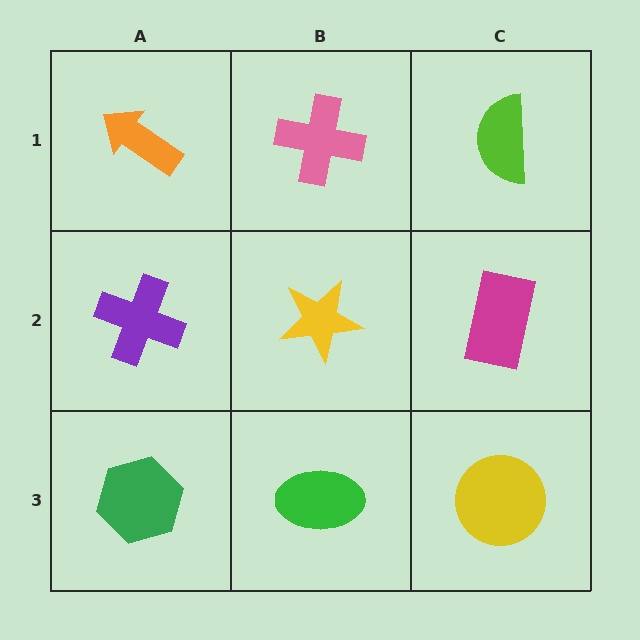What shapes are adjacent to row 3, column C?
A magenta rectangle (row 2, column C), a green ellipse (row 3, column B).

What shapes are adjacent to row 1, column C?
A magenta rectangle (row 2, column C), a pink cross (row 1, column B).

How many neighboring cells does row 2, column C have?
3.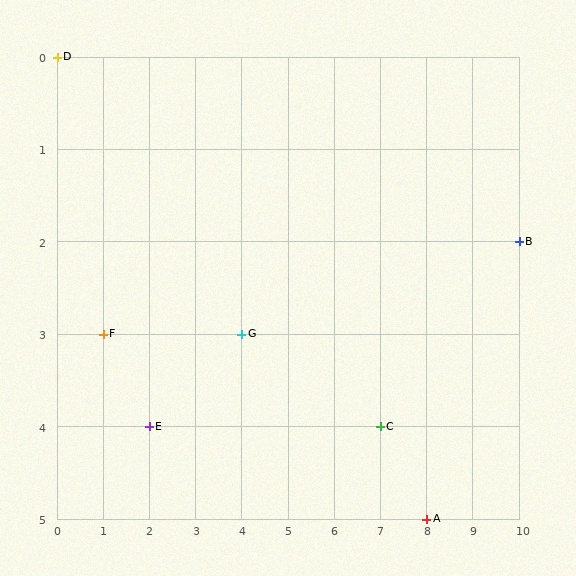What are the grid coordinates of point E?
Point E is at grid coordinates (2, 4).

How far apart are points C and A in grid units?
Points C and A are 1 column and 1 row apart (about 1.4 grid units diagonally).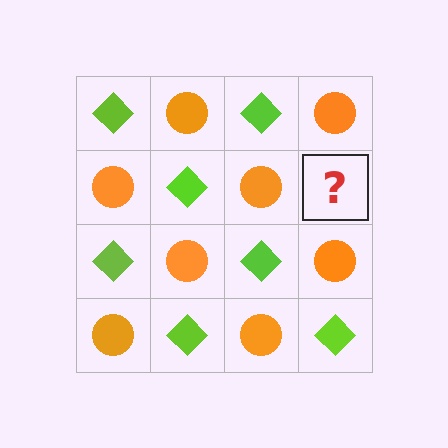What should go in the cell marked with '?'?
The missing cell should contain a lime diamond.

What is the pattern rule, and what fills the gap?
The rule is that it alternates lime diamond and orange circle in a checkerboard pattern. The gap should be filled with a lime diamond.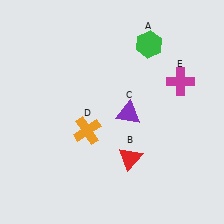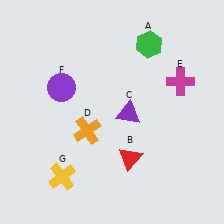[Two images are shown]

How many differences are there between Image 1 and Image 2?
There are 2 differences between the two images.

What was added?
A purple circle (F), a yellow cross (G) were added in Image 2.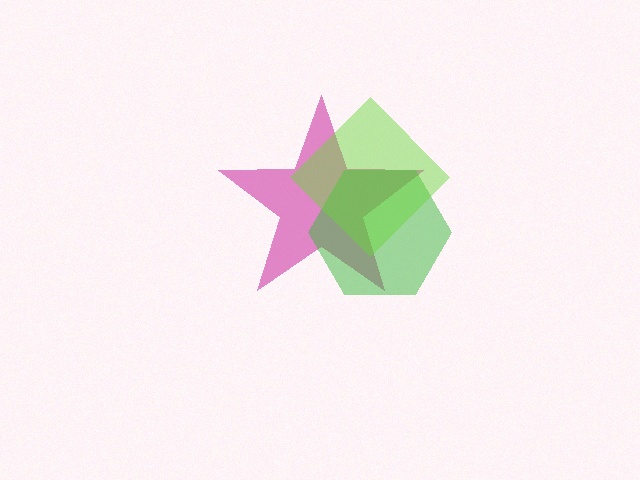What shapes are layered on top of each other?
The layered shapes are: a magenta star, a green hexagon, a lime diamond.